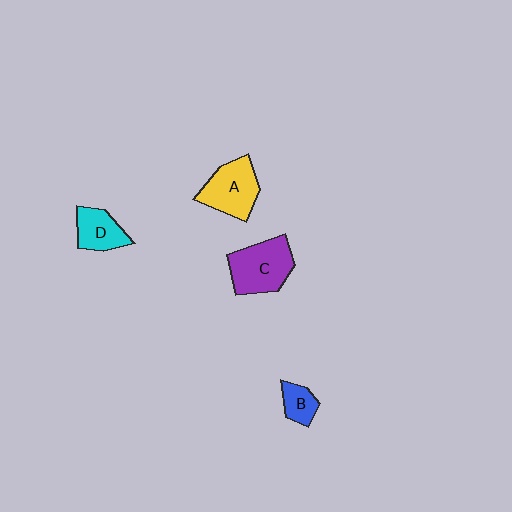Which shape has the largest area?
Shape C (purple).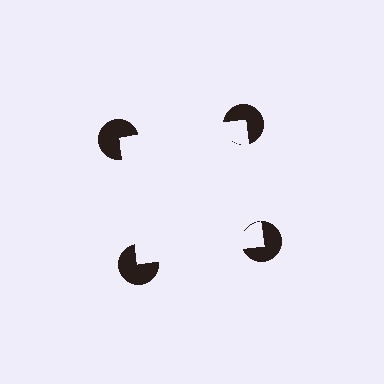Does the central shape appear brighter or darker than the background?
It typically appears slightly brighter than the background, even though no actual brightness change is drawn.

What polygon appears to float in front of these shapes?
An illusory square — its edges are inferred from the aligned wedge cuts in the pac-man discs, not physically drawn.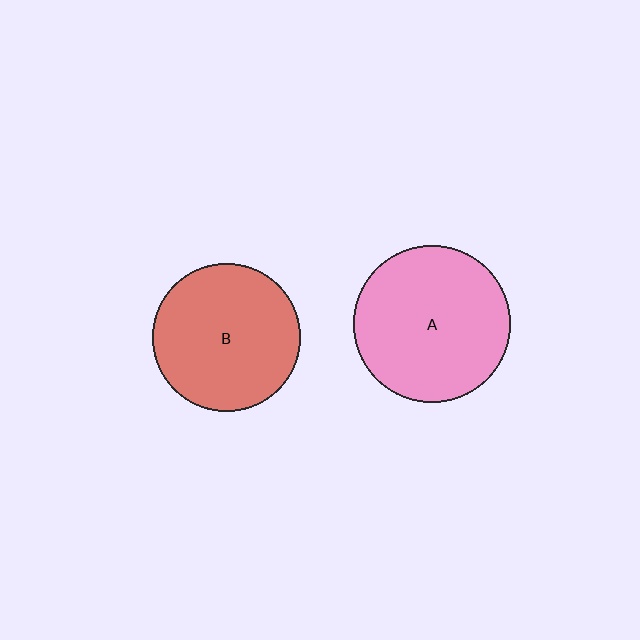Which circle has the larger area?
Circle A (pink).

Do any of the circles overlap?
No, none of the circles overlap.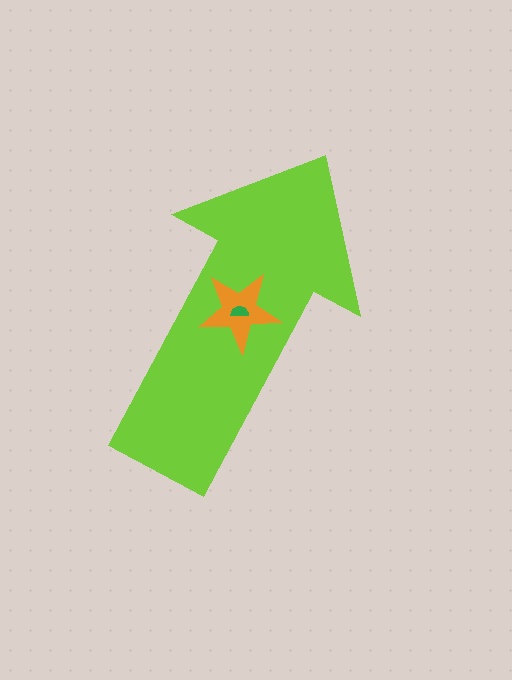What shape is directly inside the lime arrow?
The orange star.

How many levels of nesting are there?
3.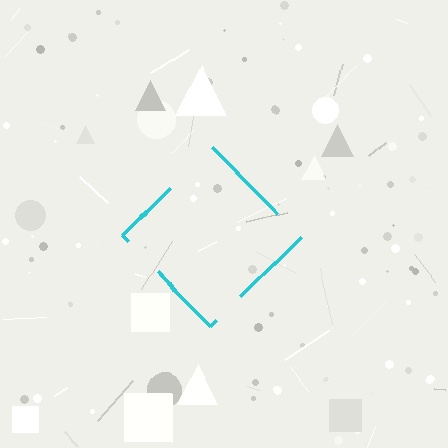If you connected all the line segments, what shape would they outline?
They would outline a diamond.